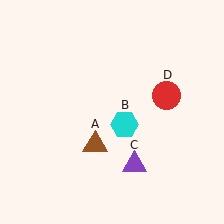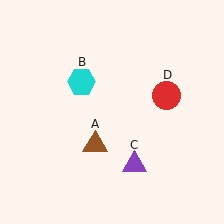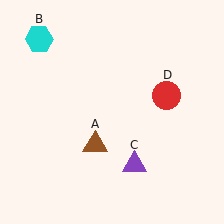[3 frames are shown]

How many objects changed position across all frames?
1 object changed position: cyan hexagon (object B).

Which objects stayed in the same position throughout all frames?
Brown triangle (object A) and purple triangle (object C) and red circle (object D) remained stationary.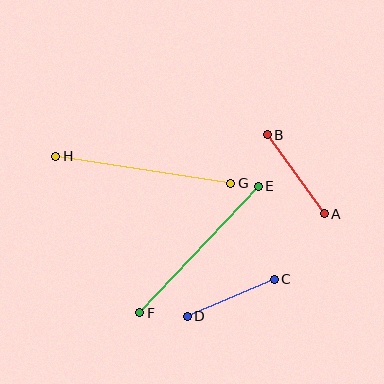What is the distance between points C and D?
The distance is approximately 95 pixels.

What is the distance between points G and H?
The distance is approximately 177 pixels.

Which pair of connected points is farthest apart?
Points G and H are farthest apart.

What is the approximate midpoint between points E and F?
The midpoint is at approximately (199, 250) pixels.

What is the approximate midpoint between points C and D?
The midpoint is at approximately (231, 298) pixels.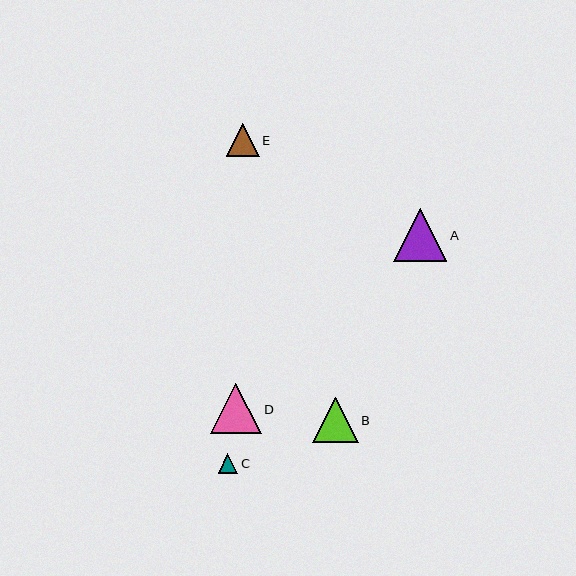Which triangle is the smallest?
Triangle C is the smallest with a size of approximately 19 pixels.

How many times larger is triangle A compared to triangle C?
Triangle A is approximately 2.8 times the size of triangle C.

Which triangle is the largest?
Triangle A is the largest with a size of approximately 53 pixels.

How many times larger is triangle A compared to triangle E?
Triangle A is approximately 1.6 times the size of triangle E.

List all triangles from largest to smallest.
From largest to smallest: A, D, B, E, C.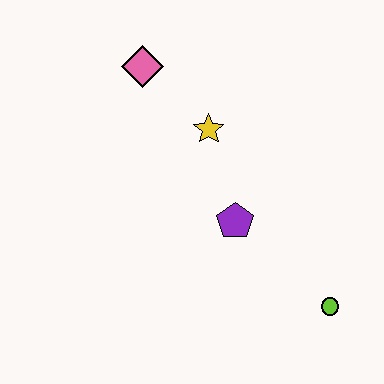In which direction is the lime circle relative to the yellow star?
The lime circle is below the yellow star.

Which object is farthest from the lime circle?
The pink diamond is farthest from the lime circle.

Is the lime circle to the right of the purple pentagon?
Yes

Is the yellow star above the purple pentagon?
Yes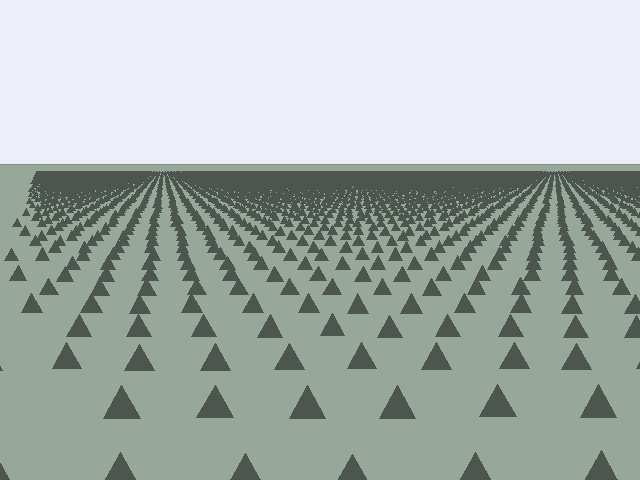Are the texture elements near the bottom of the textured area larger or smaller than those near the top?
Larger. Near the bottom, elements are closer to the viewer and appear at a bigger on-screen size.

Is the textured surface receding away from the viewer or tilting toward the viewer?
The surface is receding away from the viewer. Texture elements get smaller and denser toward the top.